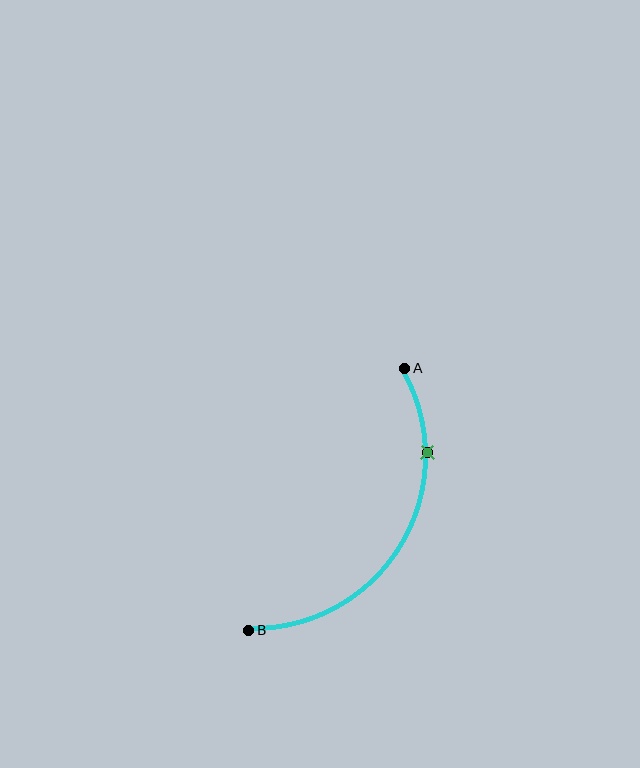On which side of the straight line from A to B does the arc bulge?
The arc bulges to the right of the straight line connecting A and B.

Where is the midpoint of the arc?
The arc midpoint is the point on the curve farthest from the straight line joining A and B. It sits to the right of that line.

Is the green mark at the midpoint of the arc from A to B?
No. The green mark lies on the arc but is closer to endpoint A. The arc midpoint would be at the point on the curve equidistant along the arc from both A and B.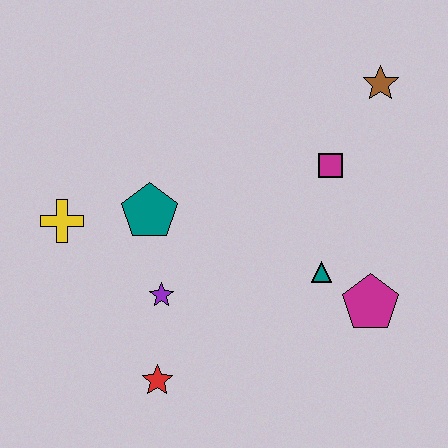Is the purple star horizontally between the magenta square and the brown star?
No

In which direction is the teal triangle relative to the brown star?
The teal triangle is below the brown star.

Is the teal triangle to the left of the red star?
No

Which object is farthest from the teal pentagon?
The brown star is farthest from the teal pentagon.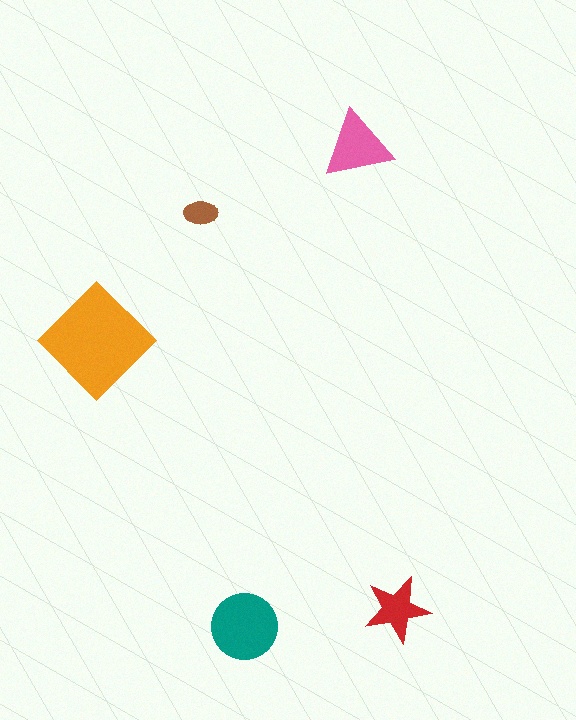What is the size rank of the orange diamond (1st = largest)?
1st.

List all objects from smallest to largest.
The brown ellipse, the red star, the pink triangle, the teal circle, the orange diamond.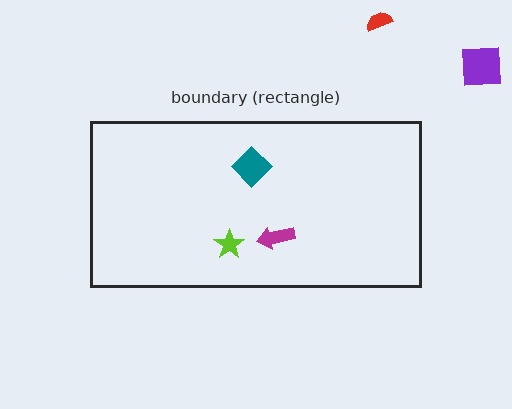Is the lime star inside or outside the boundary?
Inside.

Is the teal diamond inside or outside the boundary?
Inside.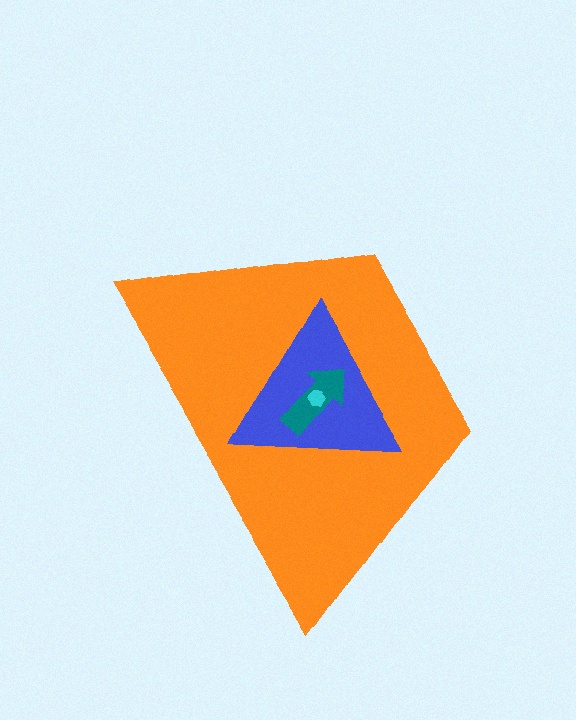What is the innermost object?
The cyan hexagon.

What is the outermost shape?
The orange trapezoid.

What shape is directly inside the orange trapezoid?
The blue triangle.